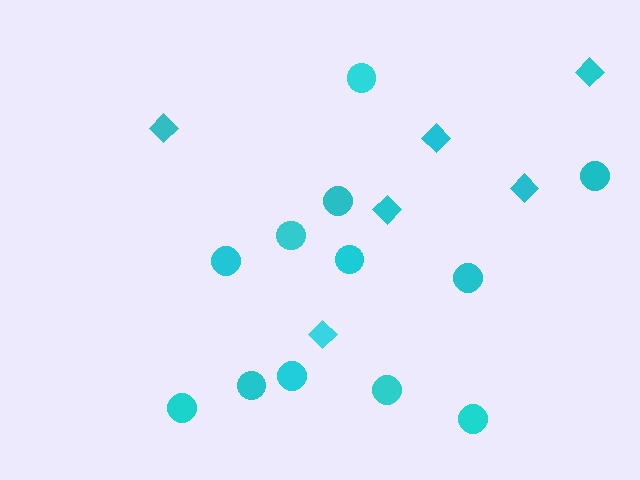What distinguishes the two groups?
There are 2 groups: one group of diamonds (6) and one group of circles (12).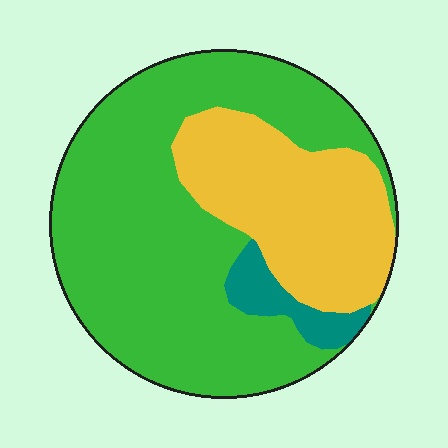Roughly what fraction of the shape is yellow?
Yellow covers roughly 30% of the shape.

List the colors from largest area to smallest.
From largest to smallest: green, yellow, teal.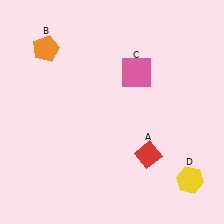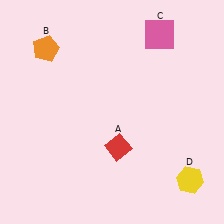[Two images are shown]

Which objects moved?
The objects that moved are: the red diamond (A), the pink square (C).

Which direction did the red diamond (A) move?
The red diamond (A) moved left.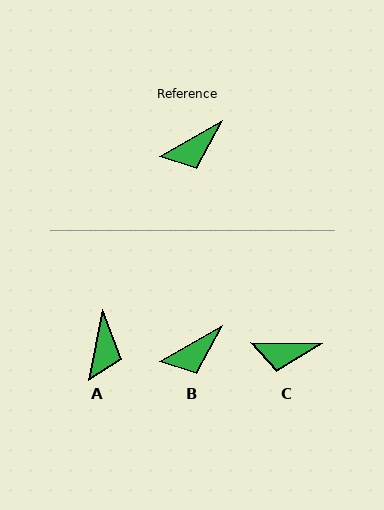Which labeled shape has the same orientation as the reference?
B.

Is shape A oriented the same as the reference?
No, it is off by about 50 degrees.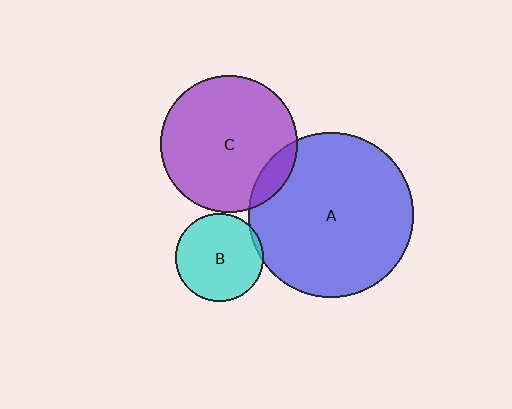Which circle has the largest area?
Circle A (blue).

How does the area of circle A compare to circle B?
Approximately 3.5 times.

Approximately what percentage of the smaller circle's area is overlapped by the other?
Approximately 5%.